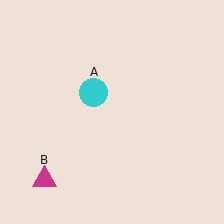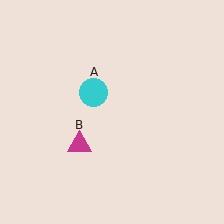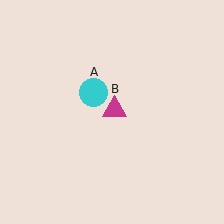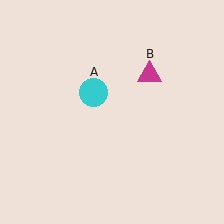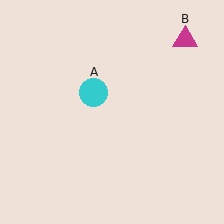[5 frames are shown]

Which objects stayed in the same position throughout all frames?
Cyan circle (object A) remained stationary.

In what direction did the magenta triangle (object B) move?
The magenta triangle (object B) moved up and to the right.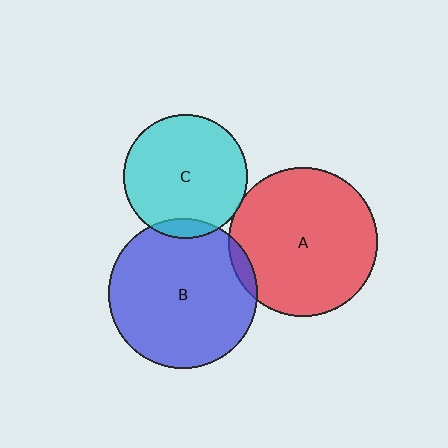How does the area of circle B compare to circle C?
Approximately 1.5 times.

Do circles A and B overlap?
Yes.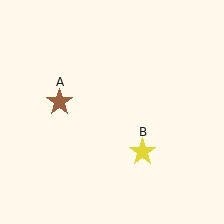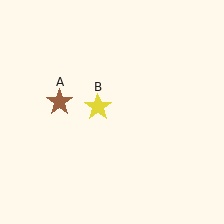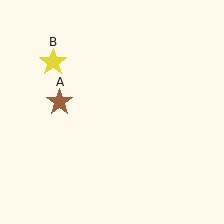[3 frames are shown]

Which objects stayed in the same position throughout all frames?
Brown star (object A) remained stationary.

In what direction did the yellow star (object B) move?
The yellow star (object B) moved up and to the left.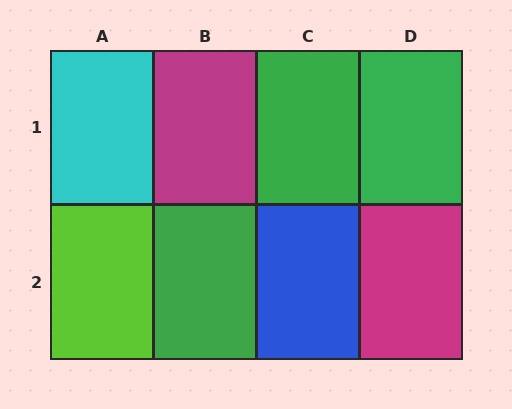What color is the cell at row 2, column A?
Lime.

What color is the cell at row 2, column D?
Magenta.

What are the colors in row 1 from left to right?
Cyan, magenta, green, green.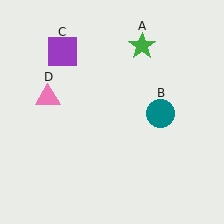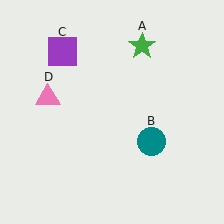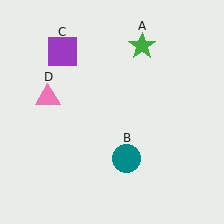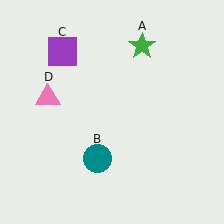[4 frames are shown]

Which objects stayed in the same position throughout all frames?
Green star (object A) and purple square (object C) and pink triangle (object D) remained stationary.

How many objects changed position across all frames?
1 object changed position: teal circle (object B).